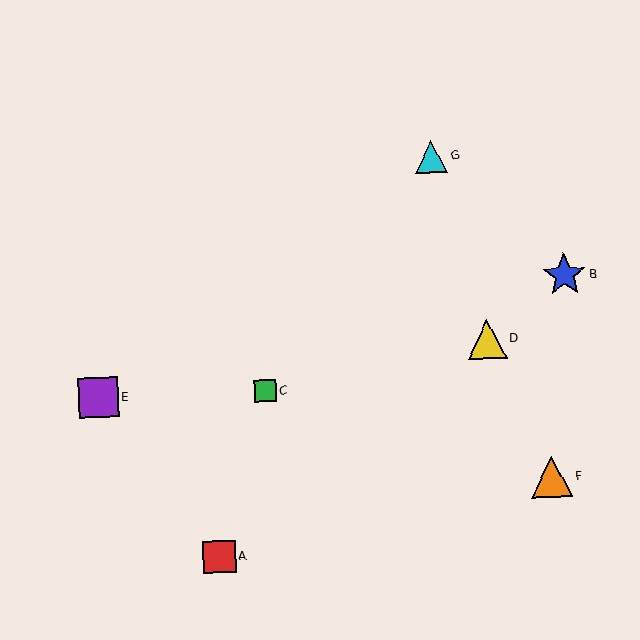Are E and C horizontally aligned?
Yes, both are at y≈397.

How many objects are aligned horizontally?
2 objects (C, E) are aligned horizontally.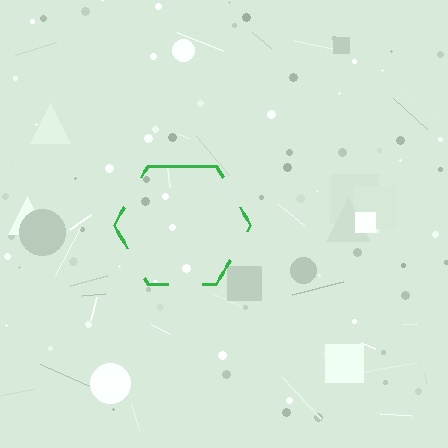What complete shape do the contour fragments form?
The contour fragments form a hexagon.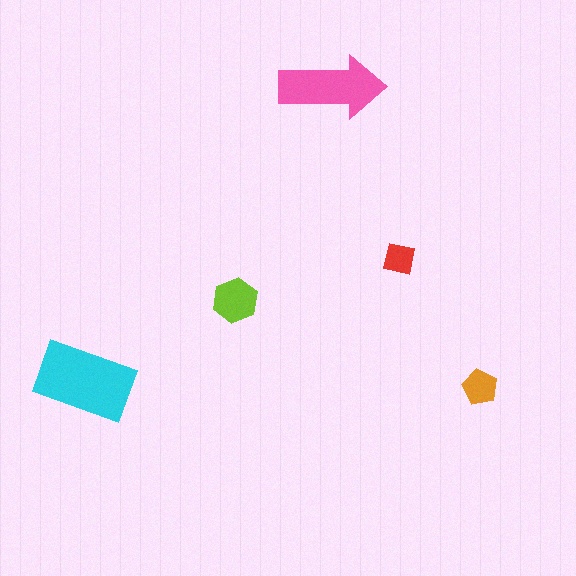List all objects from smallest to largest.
The red square, the orange pentagon, the lime hexagon, the pink arrow, the cyan rectangle.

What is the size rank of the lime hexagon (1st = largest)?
3rd.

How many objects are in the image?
There are 5 objects in the image.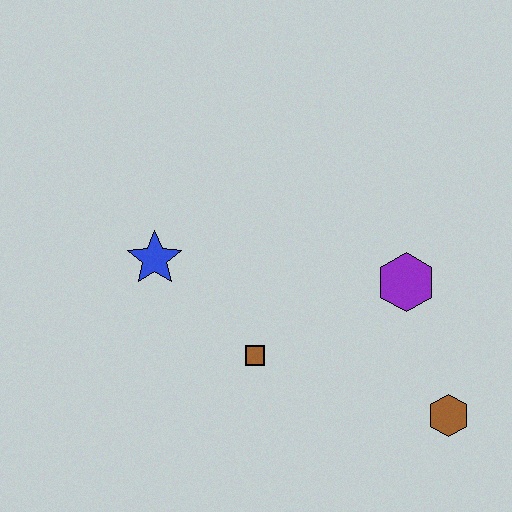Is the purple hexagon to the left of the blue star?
No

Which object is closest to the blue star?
The brown square is closest to the blue star.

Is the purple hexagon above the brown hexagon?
Yes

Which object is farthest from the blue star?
The brown hexagon is farthest from the blue star.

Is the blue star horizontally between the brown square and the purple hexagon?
No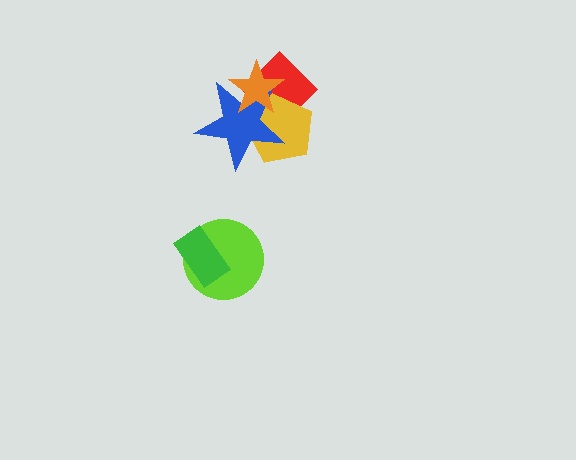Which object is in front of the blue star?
The orange star is in front of the blue star.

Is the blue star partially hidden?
Yes, it is partially covered by another shape.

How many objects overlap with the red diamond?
3 objects overlap with the red diamond.